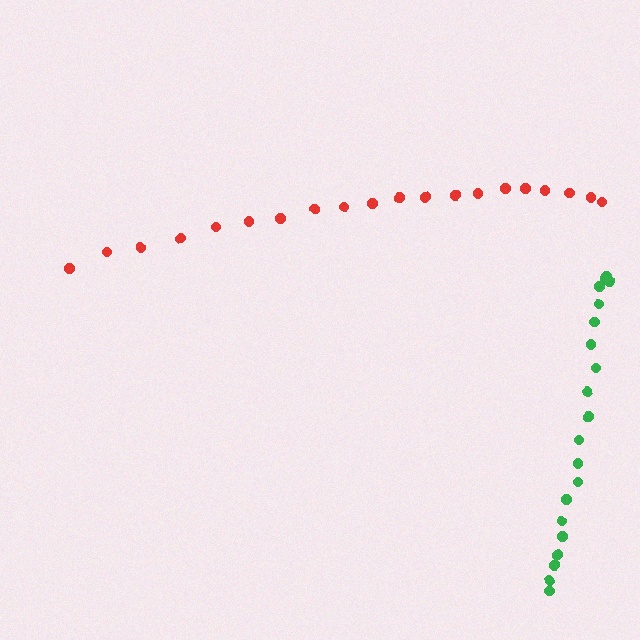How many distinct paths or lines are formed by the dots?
There are 2 distinct paths.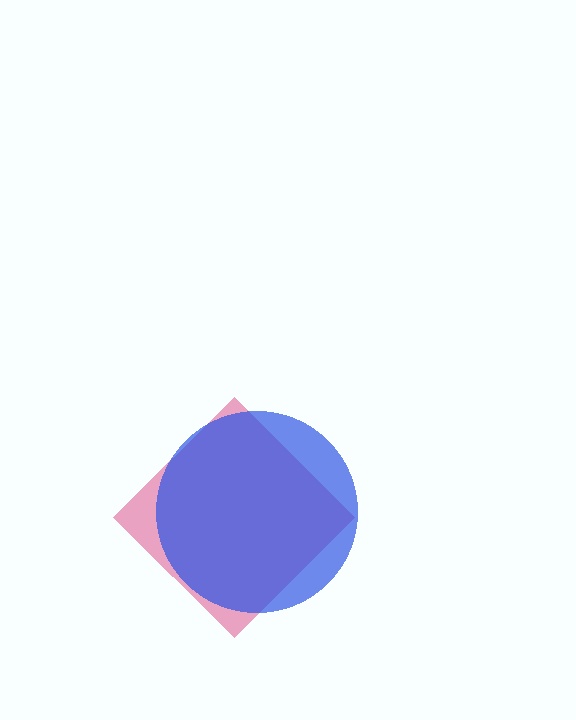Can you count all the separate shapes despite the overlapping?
Yes, there are 2 separate shapes.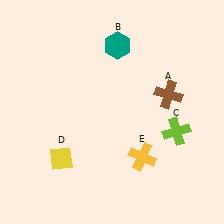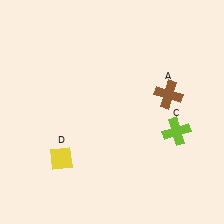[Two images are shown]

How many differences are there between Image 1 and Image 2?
There are 2 differences between the two images.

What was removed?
The teal hexagon (B), the yellow cross (E) were removed in Image 2.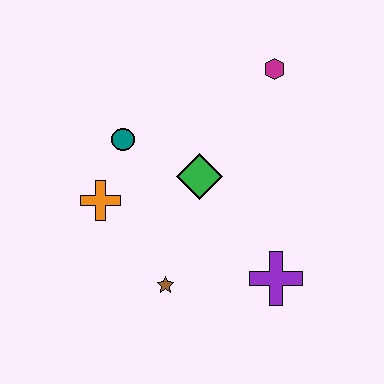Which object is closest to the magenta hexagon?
The green diamond is closest to the magenta hexagon.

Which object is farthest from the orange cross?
The magenta hexagon is farthest from the orange cross.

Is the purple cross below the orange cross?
Yes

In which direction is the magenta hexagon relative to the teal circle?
The magenta hexagon is to the right of the teal circle.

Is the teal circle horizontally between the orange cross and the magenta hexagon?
Yes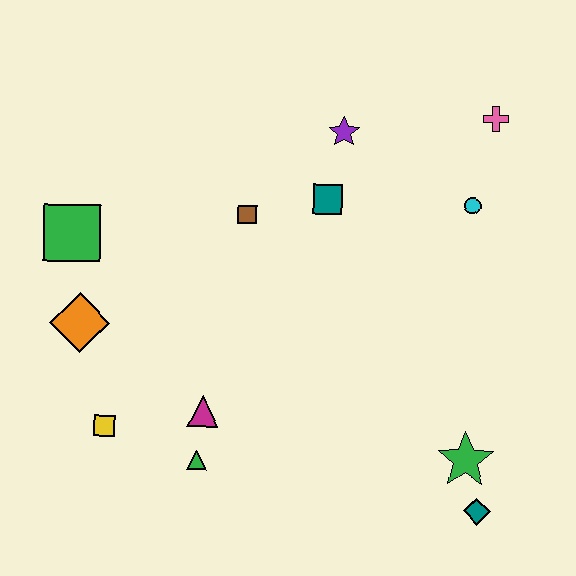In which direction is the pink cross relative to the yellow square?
The pink cross is to the right of the yellow square.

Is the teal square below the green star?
No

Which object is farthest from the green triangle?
The pink cross is farthest from the green triangle.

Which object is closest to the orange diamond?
The green square is closest to the orange diamond.